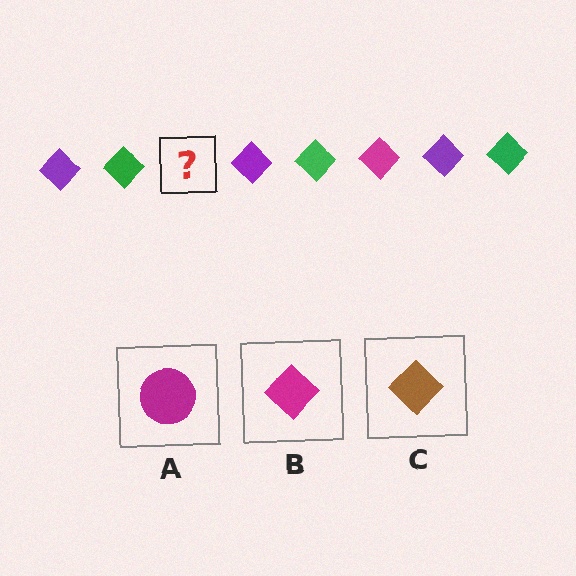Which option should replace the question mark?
Option B.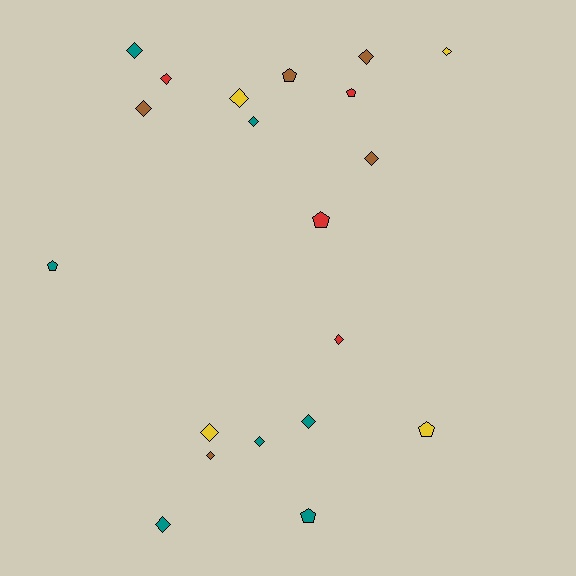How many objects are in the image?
There are 20 objects.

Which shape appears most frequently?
Diamond, with 14 objects.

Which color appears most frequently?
Teal, with 7 objects.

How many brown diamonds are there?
There are 4 brown diamonds.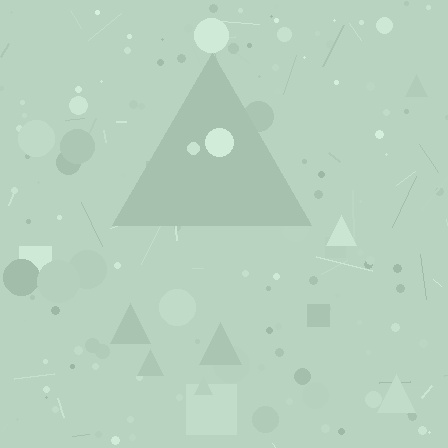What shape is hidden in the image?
A triangle is hidden in the image.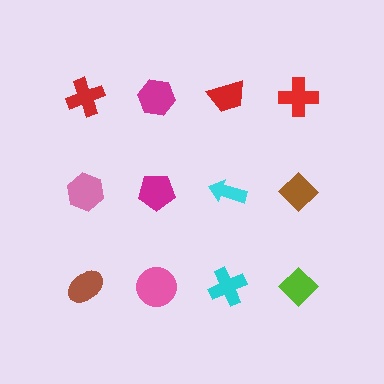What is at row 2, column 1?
A pink hexagon.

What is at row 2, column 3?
A cyan arrow.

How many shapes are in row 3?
4 shapes.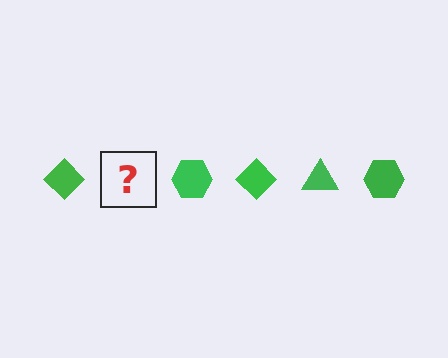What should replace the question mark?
The question mark should be replaced with a green triangle.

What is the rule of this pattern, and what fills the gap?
The rule is that the pattern cycles through diamond, triangle, hexagon shapes in green. The gap should be filled with a green triangle.